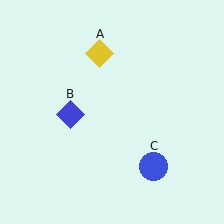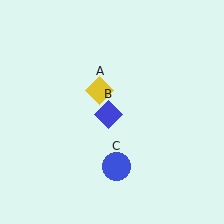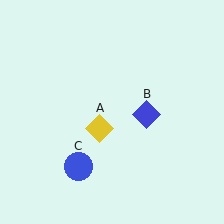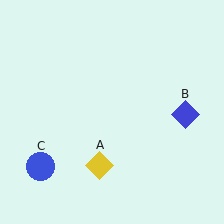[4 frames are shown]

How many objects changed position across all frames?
3 objects changed position: yellow diamond (object A), blue diamond (object B), blue circle (object C).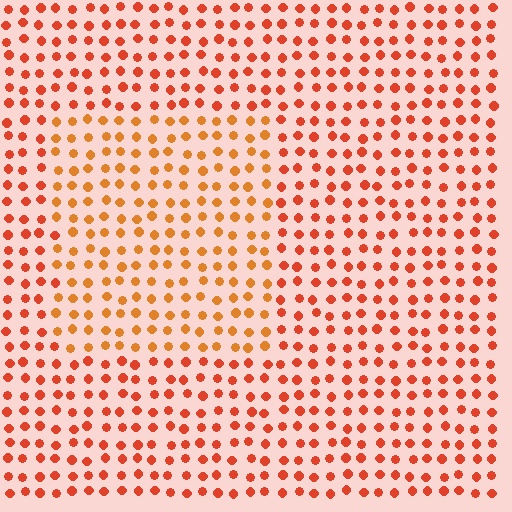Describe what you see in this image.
The image is filled with small red elements in a uniform arrangement. A rectangle-shaped region is visible where the elements are tinted to a slightly different hue, forming a subtle color boundary.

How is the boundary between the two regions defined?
The boundary is defined purely by a slight shift in hue (about 22 degrees). Spacing, size, and orientation are identical on both sides.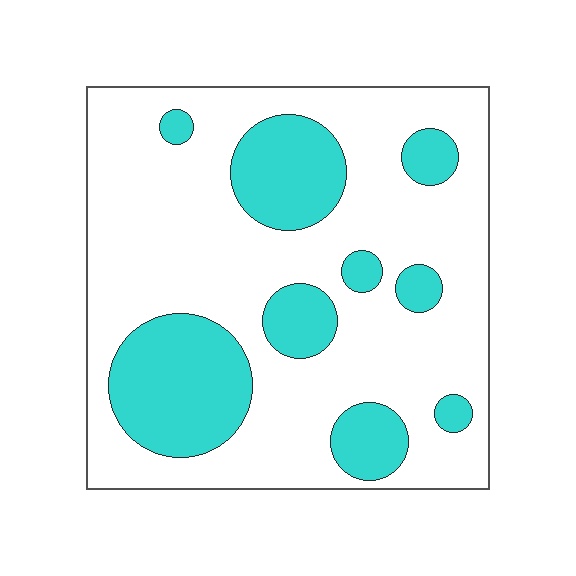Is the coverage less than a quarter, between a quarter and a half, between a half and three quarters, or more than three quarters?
Between a quarter and a half.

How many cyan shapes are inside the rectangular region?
9.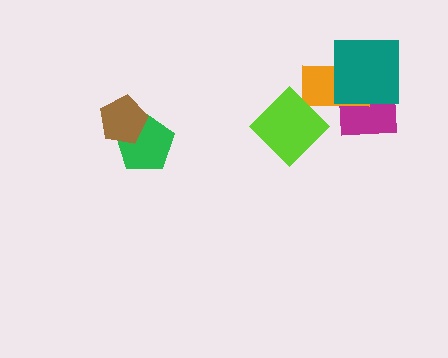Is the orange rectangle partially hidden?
Yes, it is partially covered by another shape.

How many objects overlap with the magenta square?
2 objects overlap with the magenta square.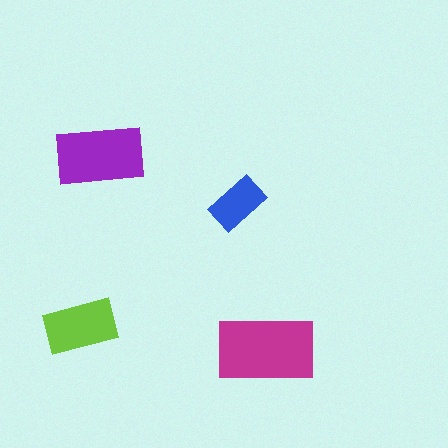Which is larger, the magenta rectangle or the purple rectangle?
The magenta one.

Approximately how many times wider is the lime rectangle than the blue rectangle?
About 1.5 times wider.